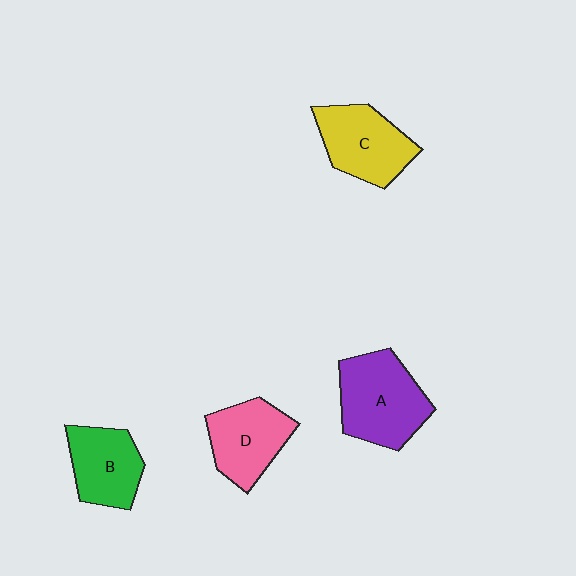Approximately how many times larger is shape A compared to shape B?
Approximately 1.3 times.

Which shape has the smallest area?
Shape B (green).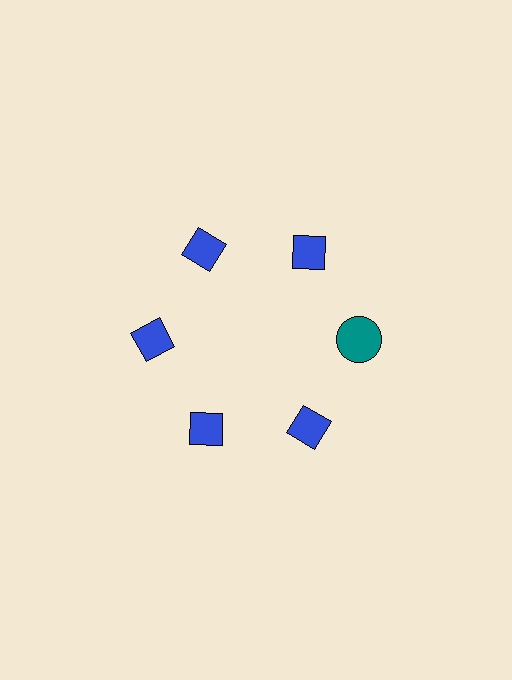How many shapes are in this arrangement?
There are 6 shapes arranged in a ring pattern.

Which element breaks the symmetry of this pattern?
The teal circle at roughly the 3 o'clock position breaks the symmetry. All other shapes are blue diamonds.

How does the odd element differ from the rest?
It differs in both color (teal instead of blue) and shape (circle instead of diamond).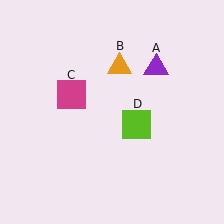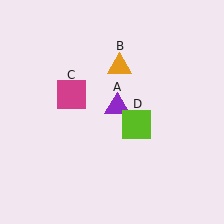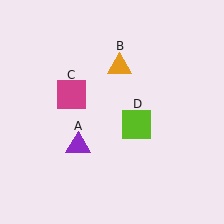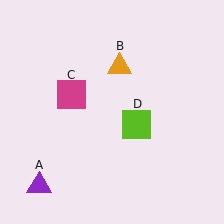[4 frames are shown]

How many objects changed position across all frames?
1 object changed position: purple triangle (object A).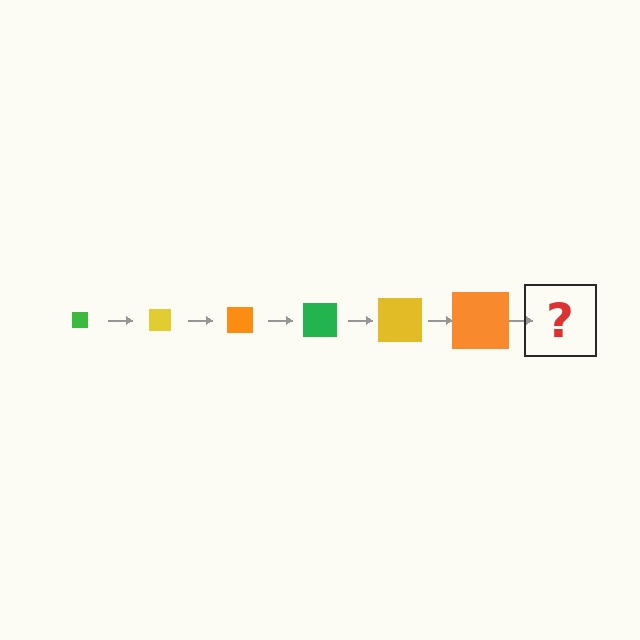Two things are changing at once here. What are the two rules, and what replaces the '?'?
The two rules are that the square grows larger each step and the color cycles through green, yellow, and orange. The '?' should be a green square, larger than the previous one.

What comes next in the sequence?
The next element should be a green square, larger than the previous one.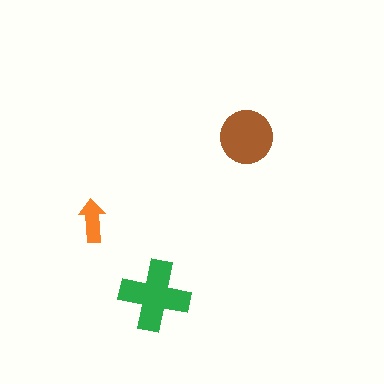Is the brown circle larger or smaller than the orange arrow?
Larger.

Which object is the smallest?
The orange arrow.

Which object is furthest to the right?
The brown circle is rightmost.